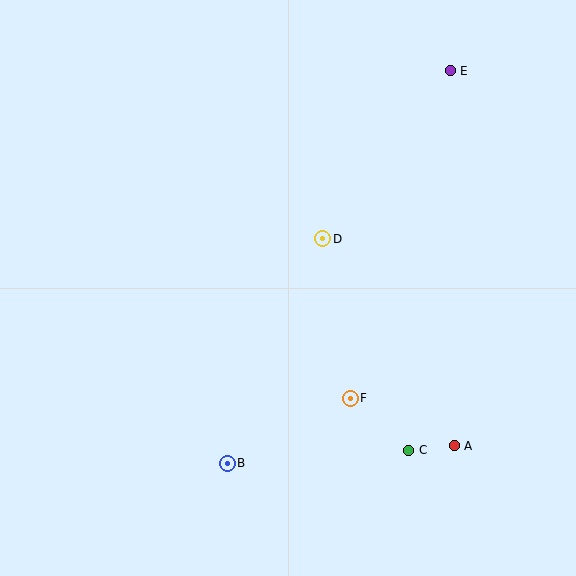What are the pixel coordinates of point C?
Point C is at (409, 450).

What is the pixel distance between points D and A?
The distance between D and A is 245 pixels.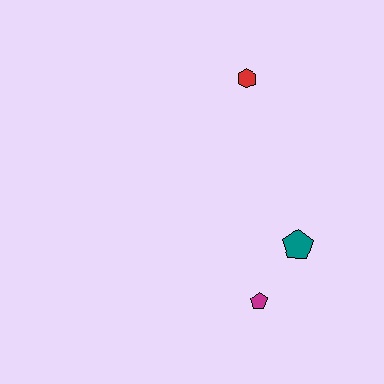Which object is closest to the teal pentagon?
The magenta pentagon is closest to the teal pentagon.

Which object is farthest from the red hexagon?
The magenta pentagon is farthest from the red hexagon.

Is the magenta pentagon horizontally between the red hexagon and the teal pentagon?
Yes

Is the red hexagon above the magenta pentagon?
Yes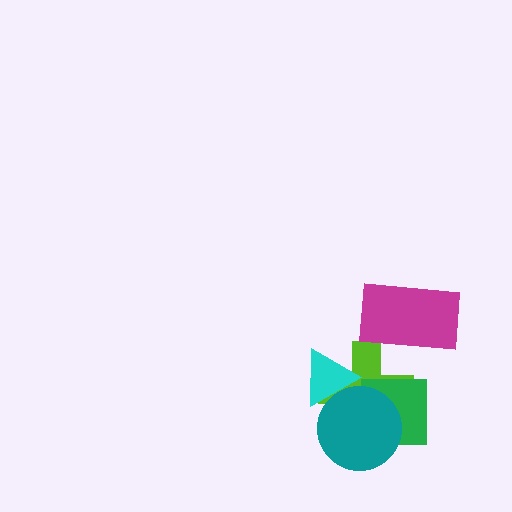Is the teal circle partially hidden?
No, no other shape covers it.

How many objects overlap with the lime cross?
4 objects overlap with the lime cross.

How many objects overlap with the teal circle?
3 objects overlap with the teal circle.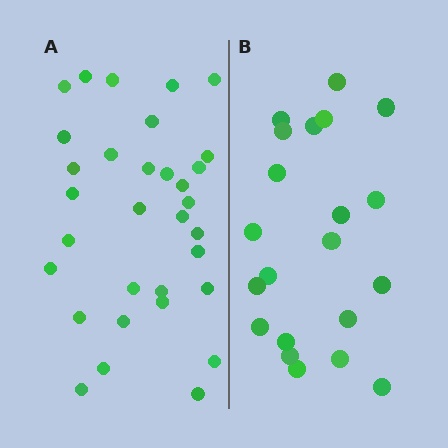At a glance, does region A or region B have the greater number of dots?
Region A (the left region) has more dots.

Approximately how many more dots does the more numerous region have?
Region A has roughly 12 or so more dots than region B.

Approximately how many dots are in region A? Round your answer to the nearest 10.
About 30 dots. (The exact count is 32, which rounds to 30.)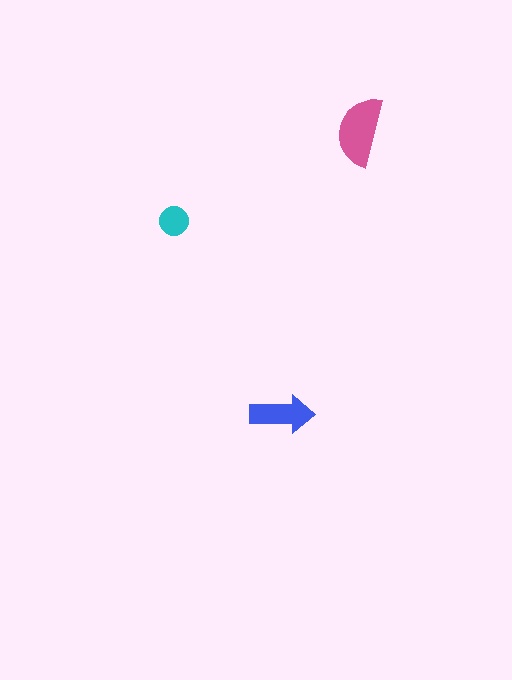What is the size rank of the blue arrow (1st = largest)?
2nd.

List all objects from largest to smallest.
The pink semicircle, the blue arrow, the cyan circle.